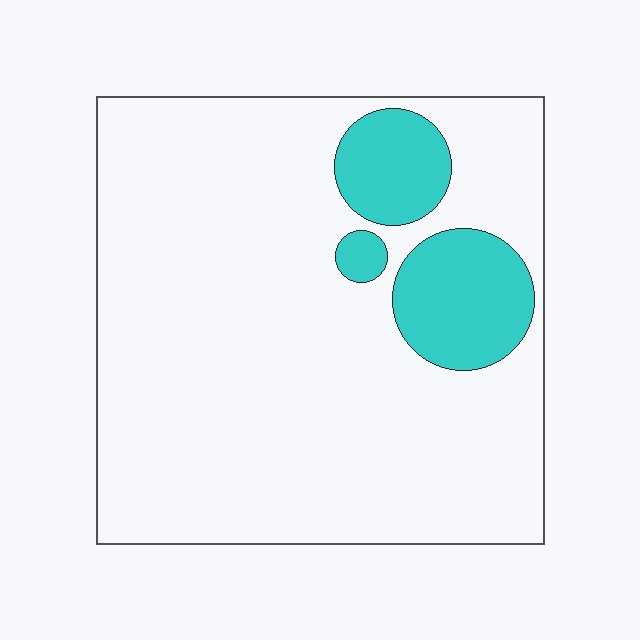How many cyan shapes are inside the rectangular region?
3.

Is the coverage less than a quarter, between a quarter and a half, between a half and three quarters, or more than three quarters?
Less than a quarter.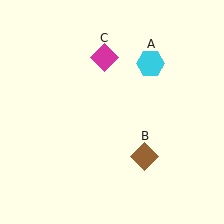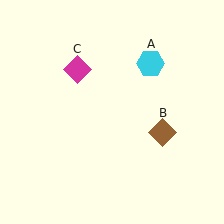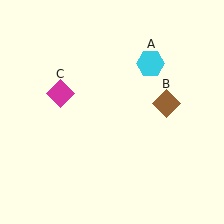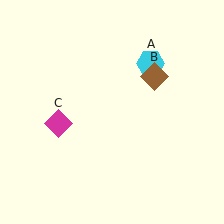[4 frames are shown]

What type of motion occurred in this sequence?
The brown diamond (object B), magenta diamond (object C) rotated counterclockwise around the center of the scene.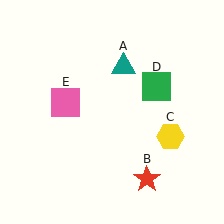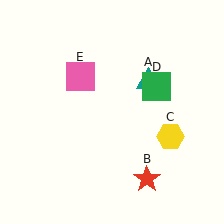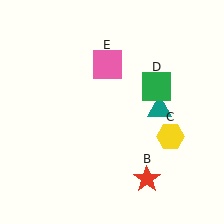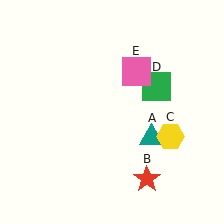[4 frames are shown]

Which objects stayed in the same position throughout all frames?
Red star (object B) and yellow hexagon (object C) and green square (object D) remained stationary.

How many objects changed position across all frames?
2 objects changed position: teal triangle (object A), pink square (object E).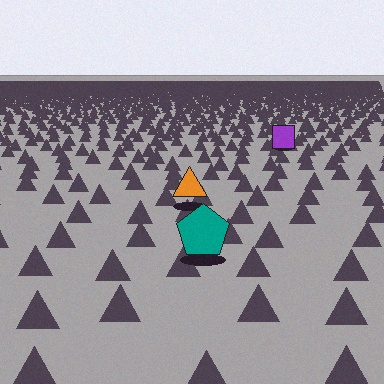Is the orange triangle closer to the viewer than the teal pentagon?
No. The teal pentagon is closer — you can tell from the texture gradient: the ground texture is coarser near it.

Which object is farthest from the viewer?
The purple square is farthest from the viewer. It appears smaller and the ground texture around it is denser.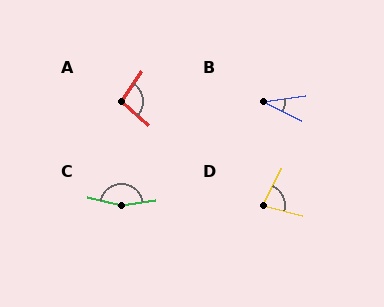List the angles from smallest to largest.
B (34°), D (79°), A (97°), C (159°).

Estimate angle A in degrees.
Approximately 97 degrees.